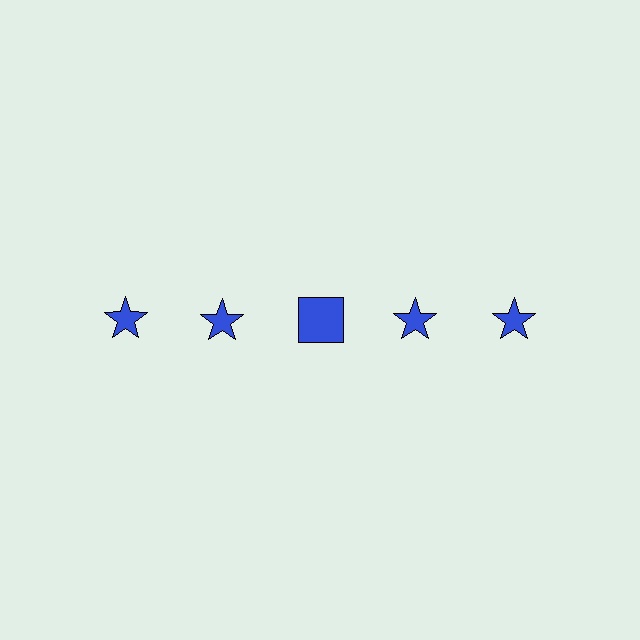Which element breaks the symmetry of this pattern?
The blue square in the top row, center column breaks the symmetry. All other shapes are blue stars.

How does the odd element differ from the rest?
It has a different shape: square instead of star.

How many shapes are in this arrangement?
There are 5 shapes arranged in a grid pattern.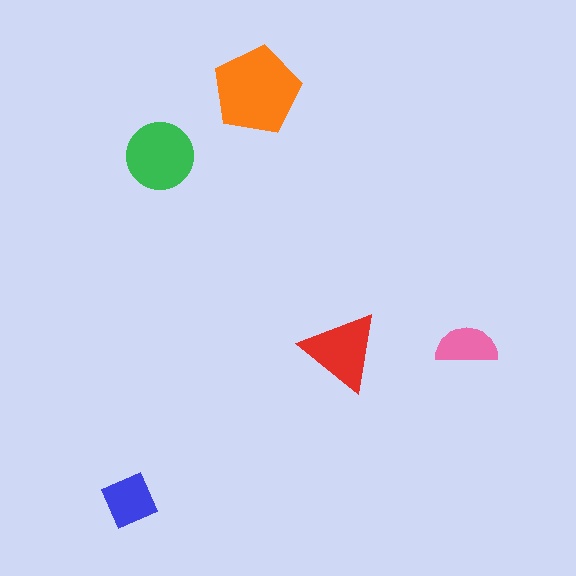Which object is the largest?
The orange pentagon.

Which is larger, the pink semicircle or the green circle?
The green circle.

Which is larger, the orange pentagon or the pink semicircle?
The orange pentagon.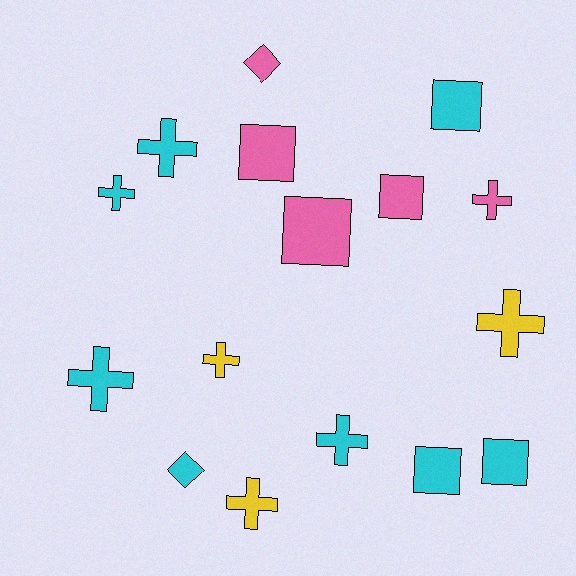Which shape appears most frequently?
Cross, with 8 objects.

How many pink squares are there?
There are 3 pink squares.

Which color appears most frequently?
Cyan, with 8 objects.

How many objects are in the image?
There are 16 objects.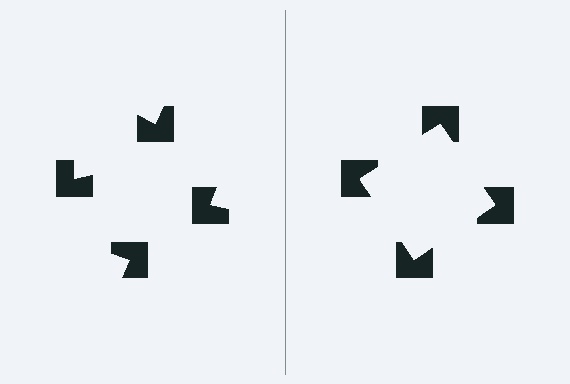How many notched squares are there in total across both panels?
8 — 4 on each side.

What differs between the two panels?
The notched squares are positioned identically on both sides; only the wedge orientations differ. On the right they align to a square; on the left they are misaligned.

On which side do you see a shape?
An illusory square appears on the right side. On the left side the wedge cuts are rotated, so no coherent shape forms.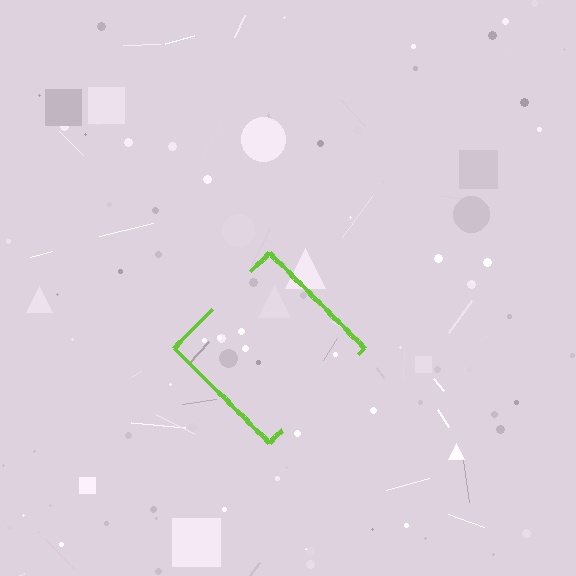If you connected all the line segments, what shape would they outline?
They would outline a diamond.